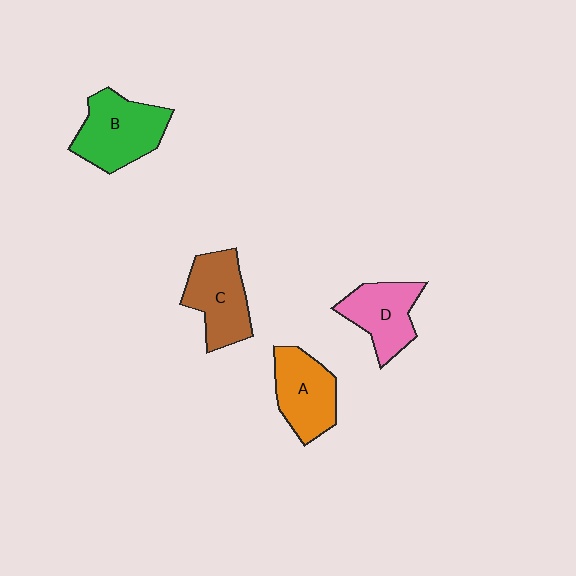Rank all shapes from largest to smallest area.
From largest to smallest: B (green), C (brown), A (orange), D (pink).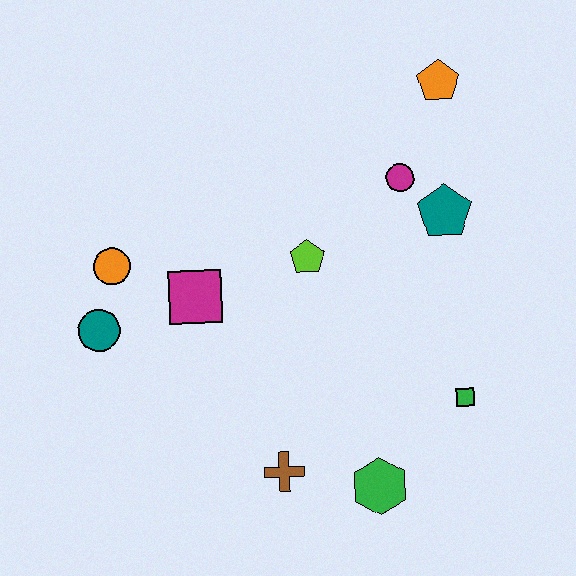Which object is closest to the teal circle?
The orange circle is closest to the teal circle.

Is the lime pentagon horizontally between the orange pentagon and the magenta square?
Yes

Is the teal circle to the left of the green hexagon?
Yes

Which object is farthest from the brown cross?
The orange pentagon is farthest from the brown cross.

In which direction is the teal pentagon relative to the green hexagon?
The teal pentagon is above the green hexagon.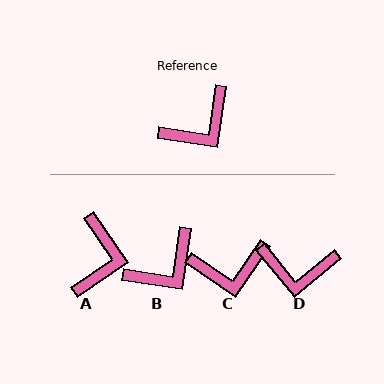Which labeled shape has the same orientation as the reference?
B.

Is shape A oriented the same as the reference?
No, it is off by about 43 degrees.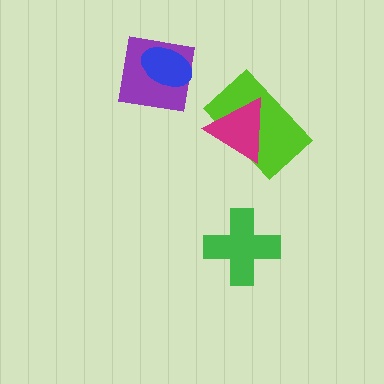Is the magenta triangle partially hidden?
No, no other shape covers it.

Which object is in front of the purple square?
The blue ellipse is in front of the purple square.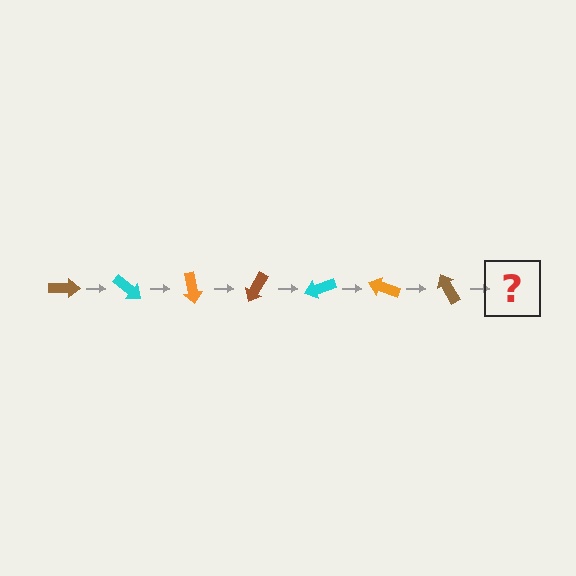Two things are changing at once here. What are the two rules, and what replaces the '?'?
The two rules are that it rotates 40 degrees each step and the color cycles through brown, cyan, and orange. The '?' should be a cyan arrow, rotated 280 degrees from the start.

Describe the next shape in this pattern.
It should be a cyan arrow, rotated 280 degrees from the start.